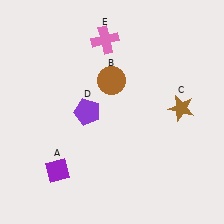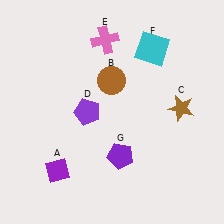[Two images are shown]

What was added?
A cyan square (F), a purple pentagon (G) were added in Image 2.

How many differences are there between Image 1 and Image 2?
There are 2 differences between the two images.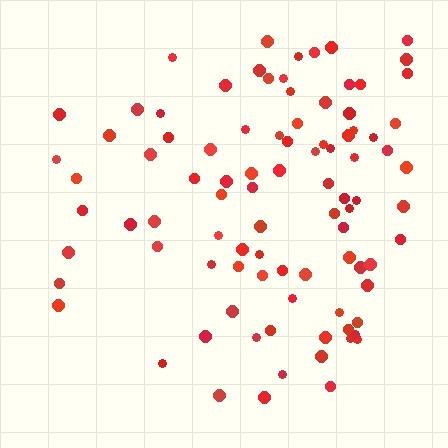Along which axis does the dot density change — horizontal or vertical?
Horizontal.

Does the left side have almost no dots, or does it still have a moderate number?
Still a moderate number, just noticeably fewer than the right.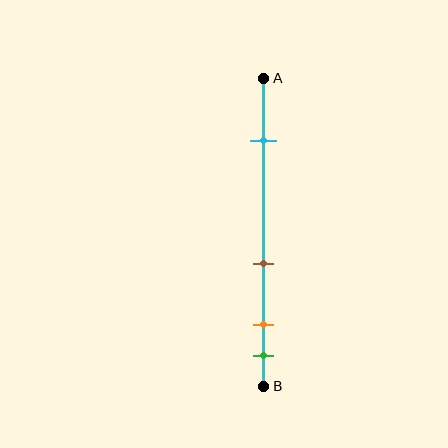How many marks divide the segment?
There are 4 marks dividing the segment.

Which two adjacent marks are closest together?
The orange and green marks are the closest adjacent pair.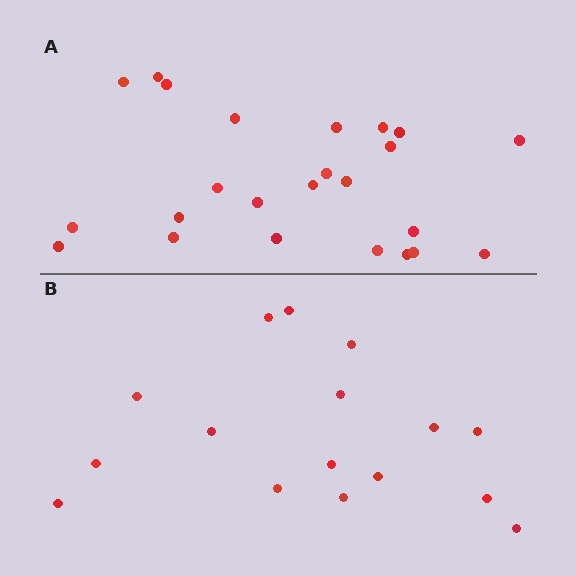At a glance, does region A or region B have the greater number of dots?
Region A (the top region) has more dots.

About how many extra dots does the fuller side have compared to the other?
Region A has roughly 8 or so more dots than region B.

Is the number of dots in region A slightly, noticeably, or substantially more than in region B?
Region A has substantially more. The ratio is roughly 1.5 to 1.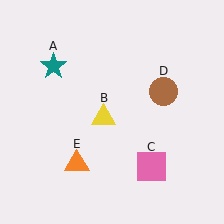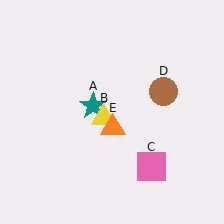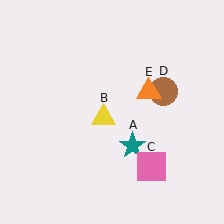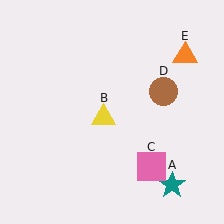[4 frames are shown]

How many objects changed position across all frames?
2 objects changed position: teal star (object A), orange triangle (object E).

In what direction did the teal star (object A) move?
The teal star (object A) moved down and to the right.